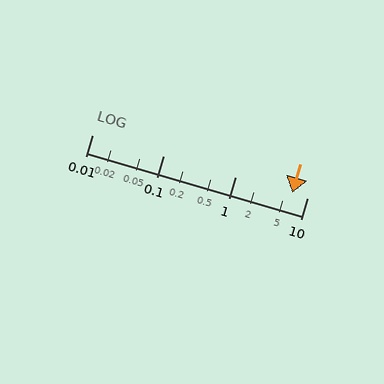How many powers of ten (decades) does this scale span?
The scale spans 3 decades, from 0.01 to 10.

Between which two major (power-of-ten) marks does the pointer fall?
The pointer is between 1 and 10.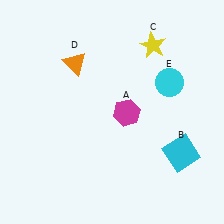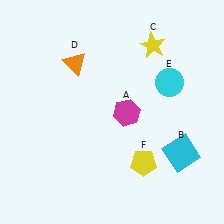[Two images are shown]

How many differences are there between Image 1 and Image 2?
There is 1 difference between the two images.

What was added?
A yellow pentagon (F) was added in Image 2.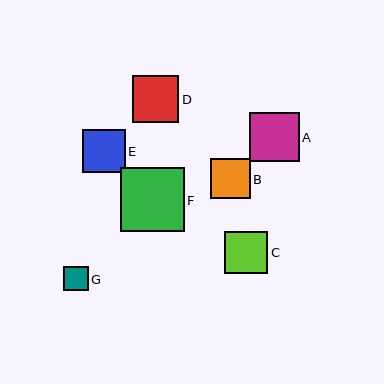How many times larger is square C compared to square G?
Square C is approximately 1.7 times the size of square G.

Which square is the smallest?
Square G is the smallest with a size of approximately 25 pixels.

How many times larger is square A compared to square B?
Square A is approximately 1.2 times the size of square B.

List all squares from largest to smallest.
From largest to smallest: F, A, D, E, C, B, G.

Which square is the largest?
Square F is the largest with a size of approximately 64 pixels.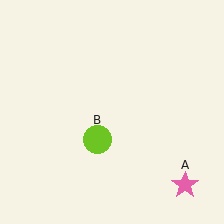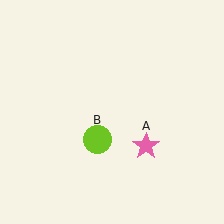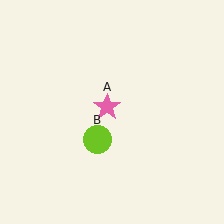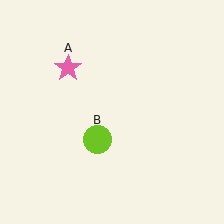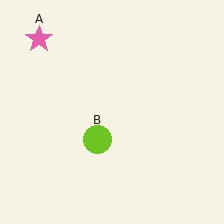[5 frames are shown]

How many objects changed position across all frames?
1 object changed position: pink star (object A).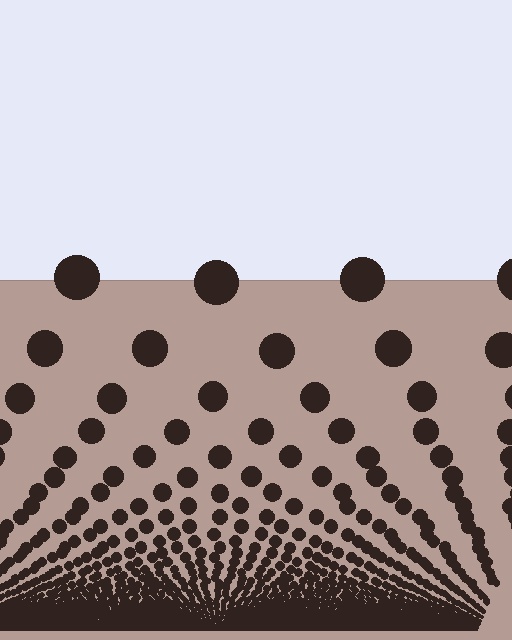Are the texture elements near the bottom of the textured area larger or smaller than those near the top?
Smaller. The gradient is inverted — elements near the bottom are smaller and denser.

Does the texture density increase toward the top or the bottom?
Density increases toward the bottom.